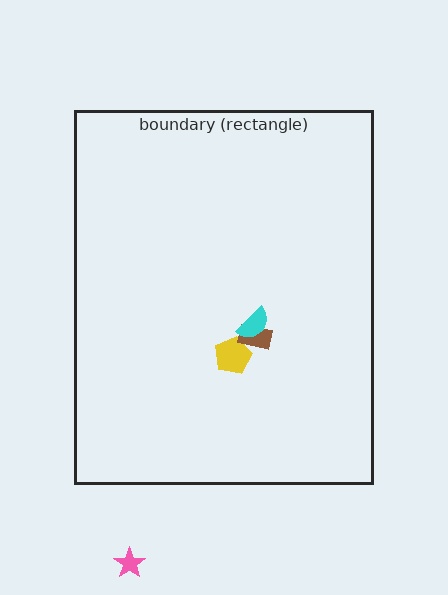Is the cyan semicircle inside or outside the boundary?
Inside.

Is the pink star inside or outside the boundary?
Outside.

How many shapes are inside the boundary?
3 inside, 1 outside.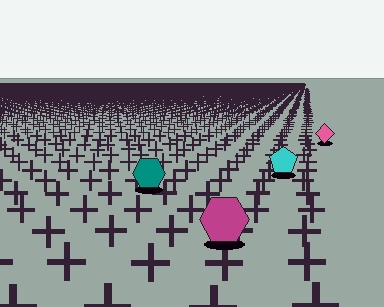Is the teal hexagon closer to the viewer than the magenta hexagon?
No. The magenta hexagon is closer — you can tell from the texture gradient: the ground texture is coarser near it.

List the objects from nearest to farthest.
From nearest to farthest: the magenta hexagon, the teal hexagon, the cyan pentagon, the pink diamond.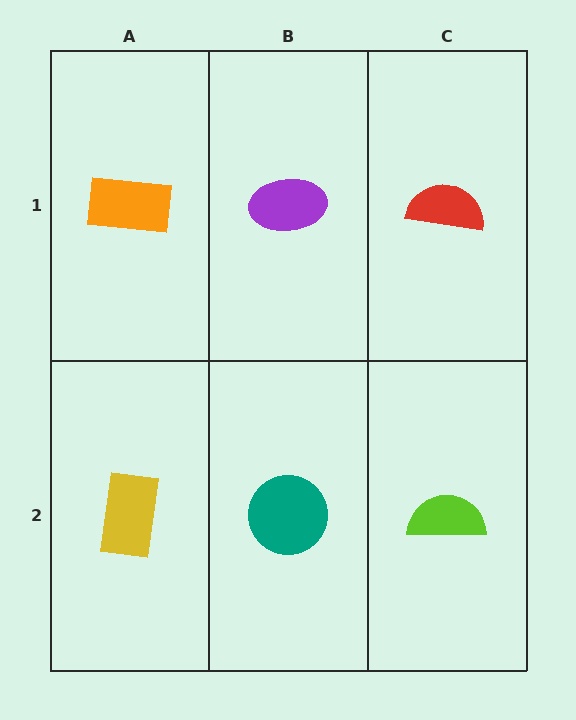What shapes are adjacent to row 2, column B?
A purple ellipse (row 1, column B), a yellow rectangle (row 2, column A), a lime semicircle (row 2, column C).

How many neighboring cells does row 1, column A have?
2.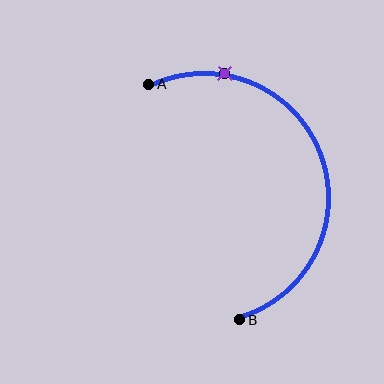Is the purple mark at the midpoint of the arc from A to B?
No. The purple mark lies on the arc but is closer to endpoint A. The arc midpoint would be at the point on the curve equidistant along the arc from both A and B.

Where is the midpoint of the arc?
The arc midpoint is the point on the curve farthest from the straight line joining A and B. It sits to the right of that line.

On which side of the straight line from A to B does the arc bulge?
The arc bulges to the right of the straight line connecting A and B.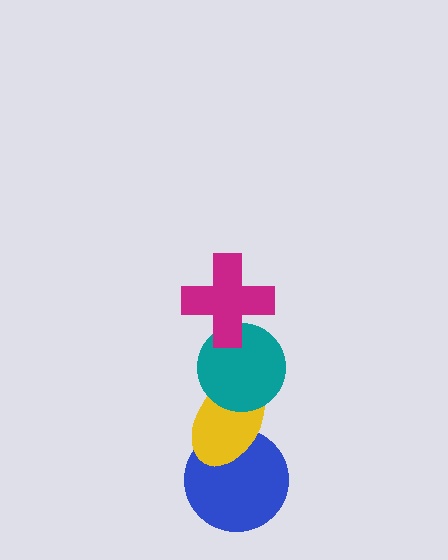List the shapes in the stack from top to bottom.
From top to bottom: the magenta cross, the teal circle, the yellow ellipse, the blue circle.